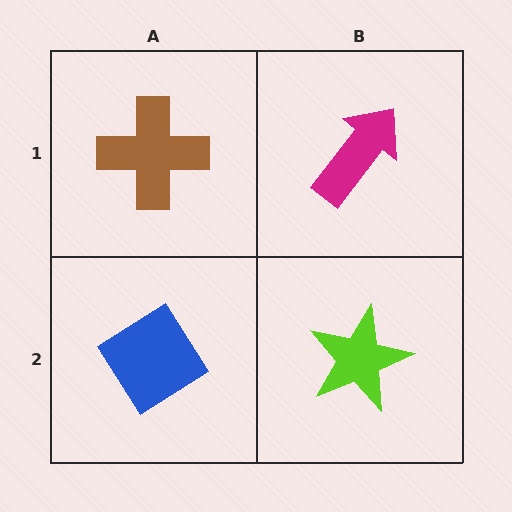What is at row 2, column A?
A blue diamond.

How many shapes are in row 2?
2 shapes.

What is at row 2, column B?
A lime star.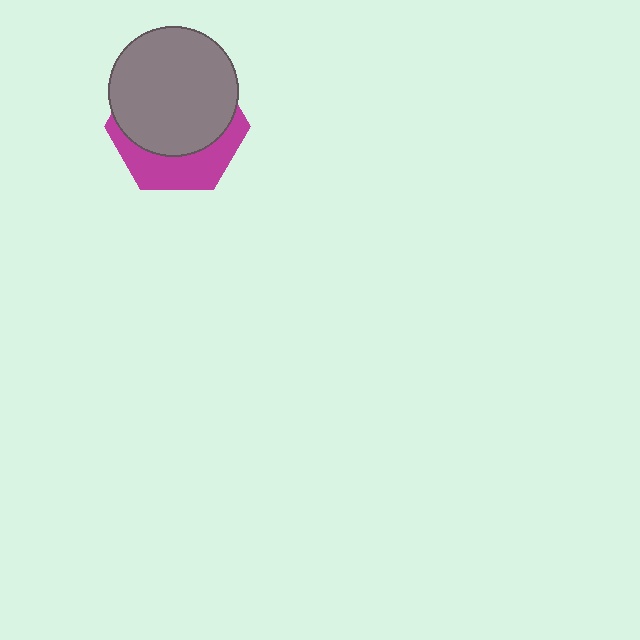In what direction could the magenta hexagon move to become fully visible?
The magenta hexagon could move down. That would shift it out from behind the gray circle entirely.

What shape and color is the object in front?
The object in front is a gray circle.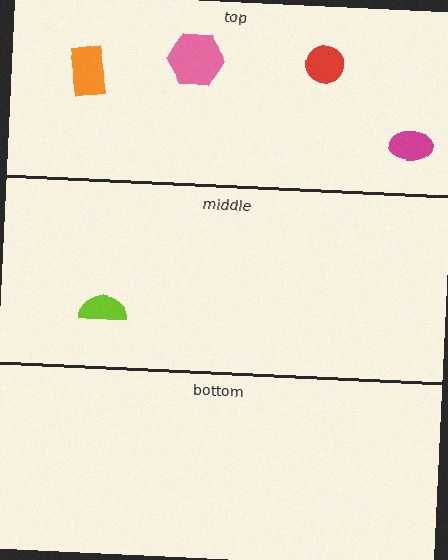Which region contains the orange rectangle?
The top region.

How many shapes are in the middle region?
1.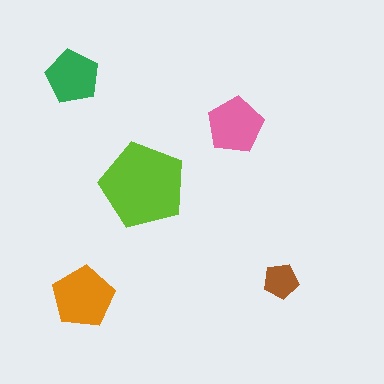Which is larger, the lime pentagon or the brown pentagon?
The lime one.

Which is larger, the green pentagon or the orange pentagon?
The orange one.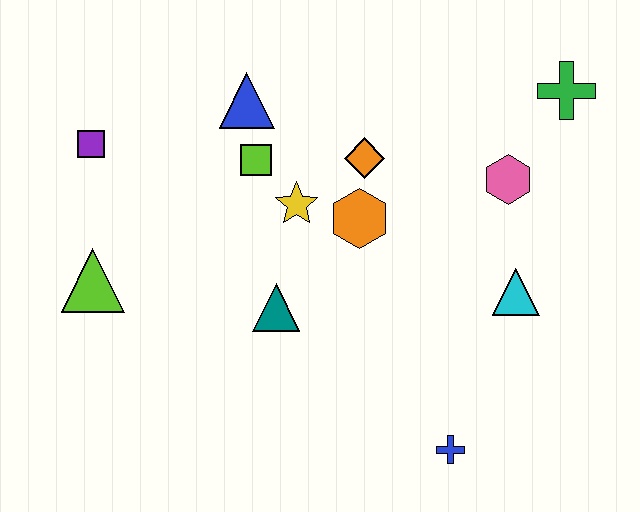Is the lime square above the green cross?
No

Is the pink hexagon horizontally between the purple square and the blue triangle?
No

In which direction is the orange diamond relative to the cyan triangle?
The orange diamond is to the left of the cyan triangle.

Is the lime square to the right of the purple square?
Yes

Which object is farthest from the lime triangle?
The green cross is farthest from the lime triangle.